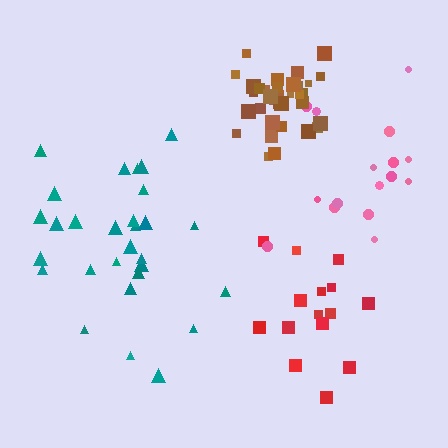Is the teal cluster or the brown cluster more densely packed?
Brown.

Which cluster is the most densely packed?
Brown.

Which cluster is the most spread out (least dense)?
Pink.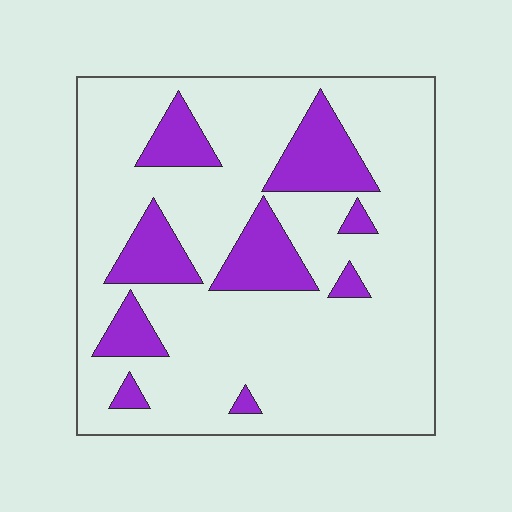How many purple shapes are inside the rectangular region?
9.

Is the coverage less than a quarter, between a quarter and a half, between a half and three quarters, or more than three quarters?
Less than a quarter.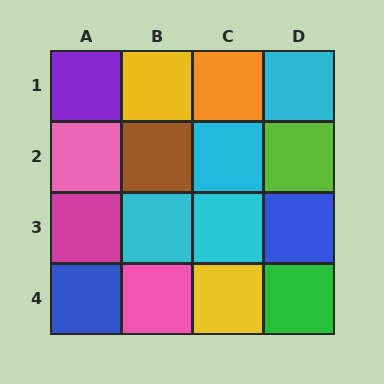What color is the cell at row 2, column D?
Lime.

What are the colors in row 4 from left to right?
Blue, pink, yellow, green.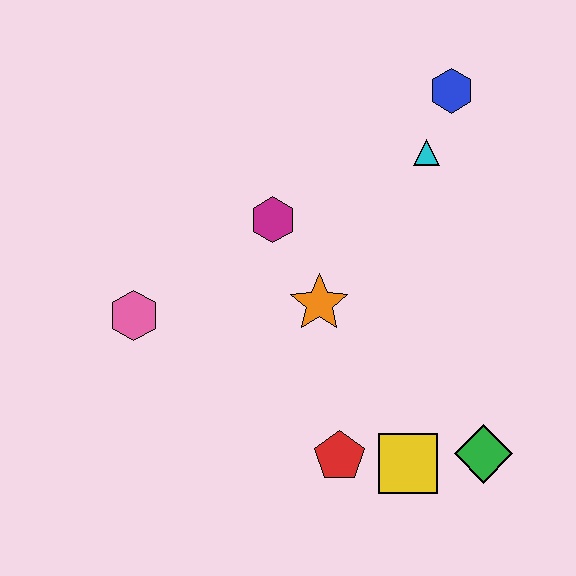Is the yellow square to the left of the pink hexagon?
No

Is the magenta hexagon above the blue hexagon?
No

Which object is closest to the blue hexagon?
The cyan triangle is closest to the blue hexagon.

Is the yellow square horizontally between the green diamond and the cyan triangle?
No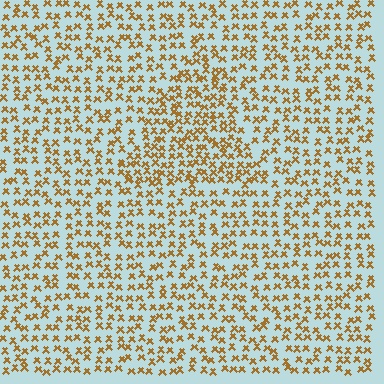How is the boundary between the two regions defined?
The boundary is defined by a change in element density (approximately 1.5x ratio). All elements are the same color, size, and shape.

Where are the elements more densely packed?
The elements are more densely packed inside the triangle boundary.